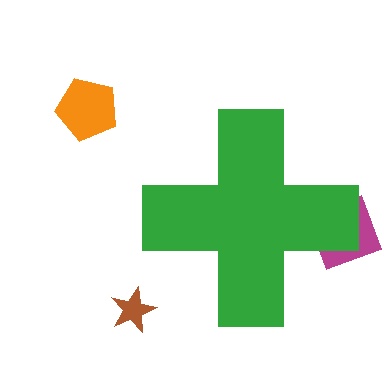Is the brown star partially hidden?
No, the brown star is fully visible.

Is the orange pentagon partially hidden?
No, the orange pentagon is fully visible.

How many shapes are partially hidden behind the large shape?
1 shape is partially hidden.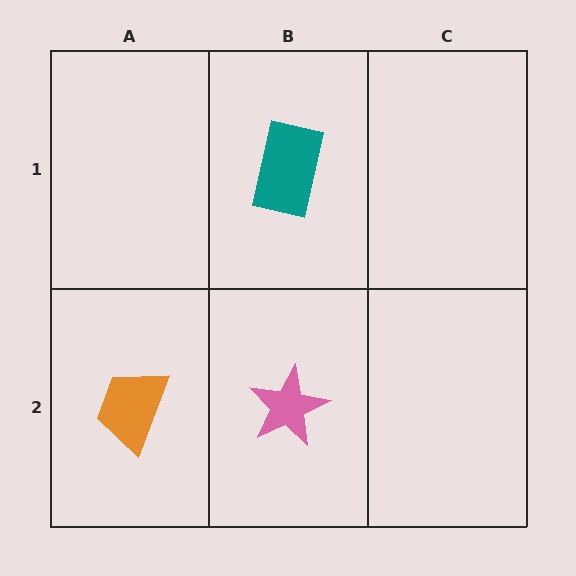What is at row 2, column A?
An orange trapezoid.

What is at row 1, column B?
A teal rectangle.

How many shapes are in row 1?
1 shape.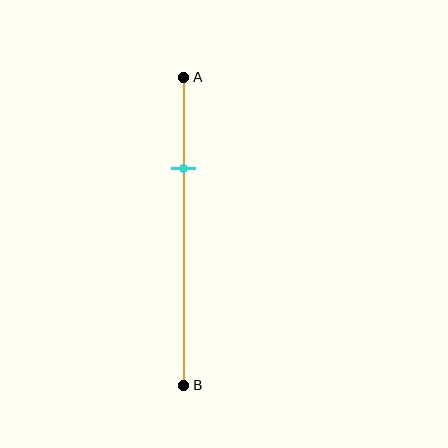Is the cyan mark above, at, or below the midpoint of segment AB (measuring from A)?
The cyan mark is above the midpoint of segment AB.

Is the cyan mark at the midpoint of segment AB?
No, the mark is at about 30% from A, not at the 50% midpoint.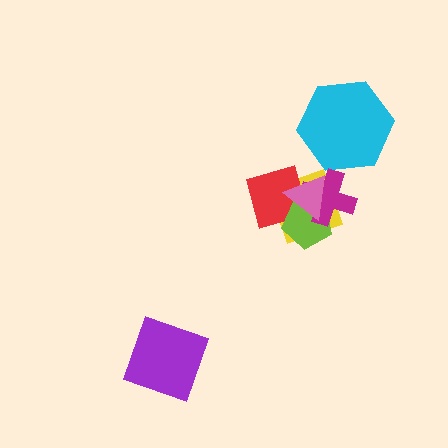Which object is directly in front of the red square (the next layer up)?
The lime pentagon is directly in front of the red square.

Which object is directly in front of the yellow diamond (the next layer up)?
The red square is directly in front of the yellow diamond.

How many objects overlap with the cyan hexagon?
0 objects overlap with the cyan hexagon.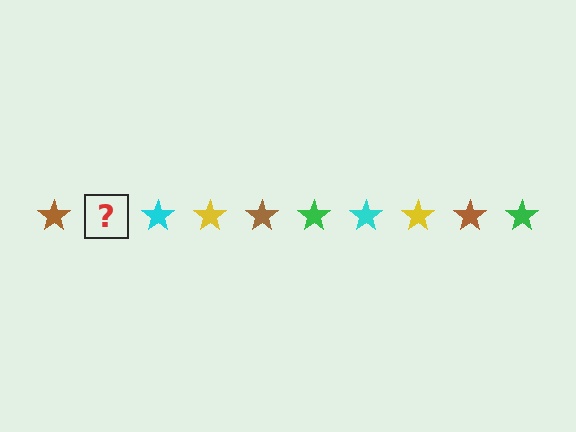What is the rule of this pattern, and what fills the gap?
The rule is that the pattern cycles through brown, green, cyan, yellow stars. The gap should be filled with a green star.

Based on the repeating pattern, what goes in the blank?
The blank should be a green star.